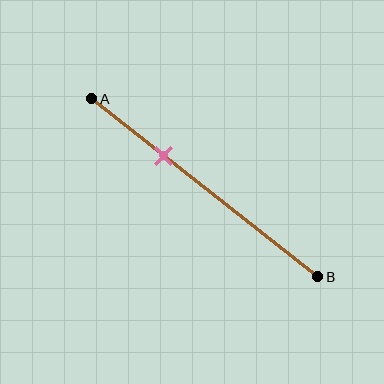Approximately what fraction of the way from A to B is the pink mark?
The pink mark is approximately 30% of the way from A to B.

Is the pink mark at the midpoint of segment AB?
No, the mark is at about 30% from A, not at the 50% midpoint.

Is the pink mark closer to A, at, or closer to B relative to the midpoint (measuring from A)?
The pink mark is closer to point A than the midpoint of segment AB.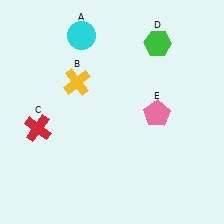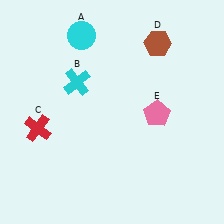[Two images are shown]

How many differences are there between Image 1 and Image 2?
There are 2 differences between the two images.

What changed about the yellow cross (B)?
In Image 1, B is yellow. In Image 2, it changed to cyan.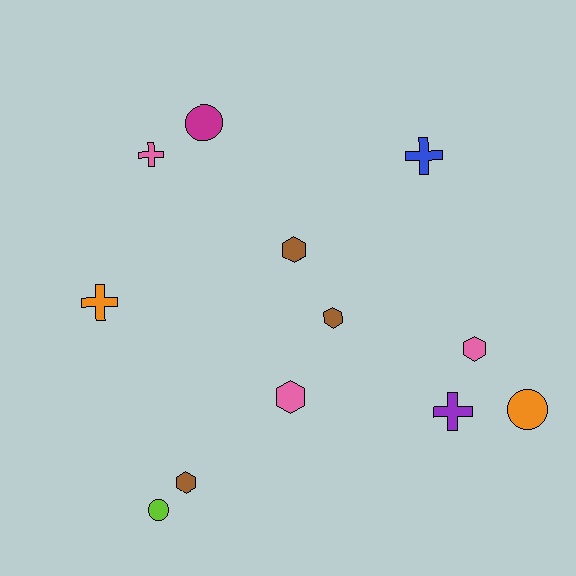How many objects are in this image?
There are 12 objects.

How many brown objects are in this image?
There are 3 brown objects.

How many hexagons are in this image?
There are 5 hexagons.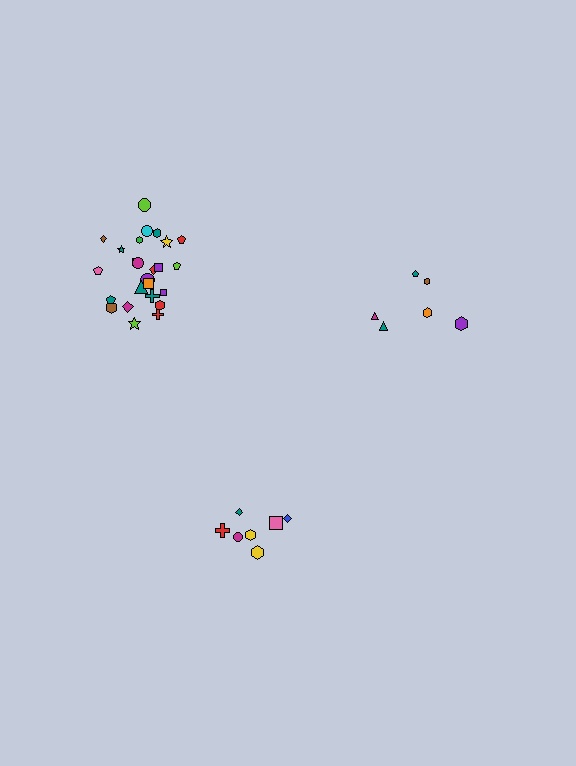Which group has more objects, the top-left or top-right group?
The top-left group.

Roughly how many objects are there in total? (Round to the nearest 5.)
Roughly 40 objects in total.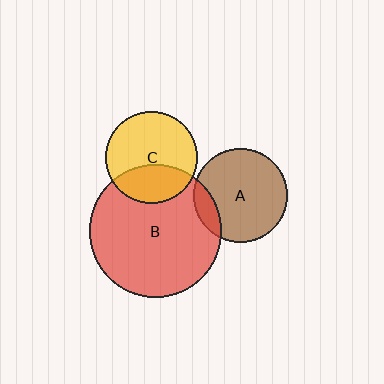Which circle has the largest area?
Circle B (red).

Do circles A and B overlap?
Yes.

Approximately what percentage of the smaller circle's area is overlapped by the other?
Approximately 15%.